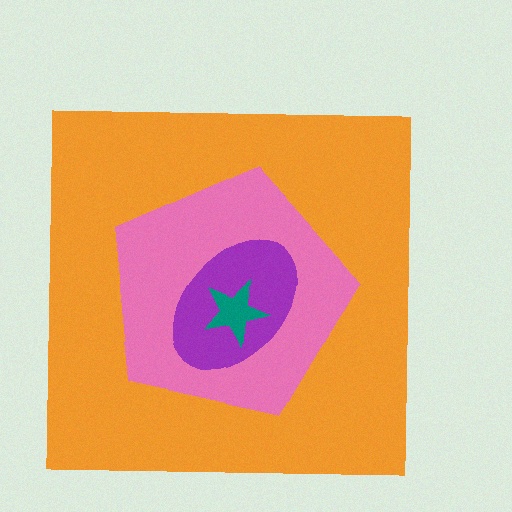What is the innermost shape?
The teal star.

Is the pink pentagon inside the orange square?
Yes.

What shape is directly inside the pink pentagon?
The purple ellipse.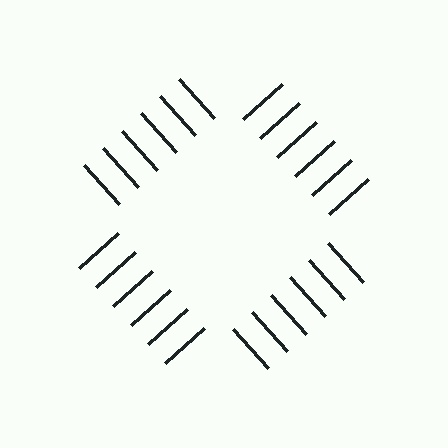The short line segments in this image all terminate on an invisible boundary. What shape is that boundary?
An illusory square — the line segments terminate on its edges but no continuous stroke is drawn.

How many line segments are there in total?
24 — 6 along each of the 4 edges.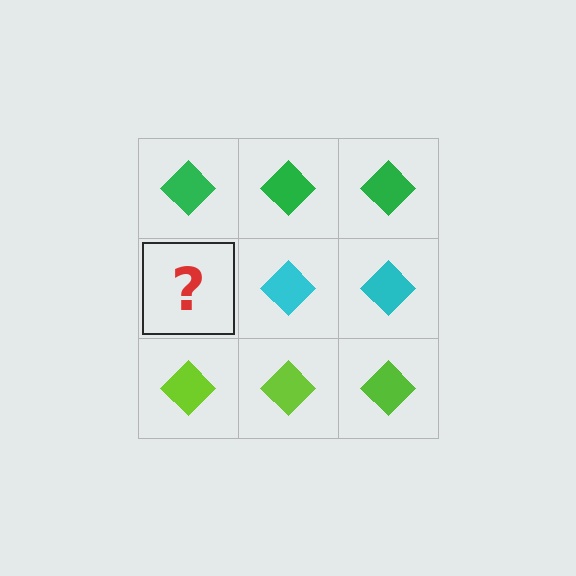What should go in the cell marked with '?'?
The missing cell should contain a cyan diamond.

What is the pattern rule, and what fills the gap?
The rule is that each row has a consistent color. The gap should be filled with a cyan diamond.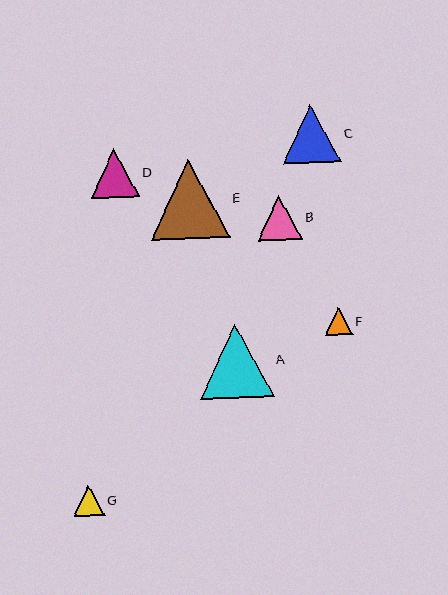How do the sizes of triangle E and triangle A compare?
Triangle E and triangle A are approximately the same size.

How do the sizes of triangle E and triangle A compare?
Triangle E and triangle A are approximately the same size.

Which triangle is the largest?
Triangle E is the largest with a size of approximately 79 pixels.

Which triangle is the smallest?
Triangle F is the smallest with a size of approximately 27 pixels.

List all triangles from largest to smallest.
From largest to smallest: E, A, C, D, B, G, F.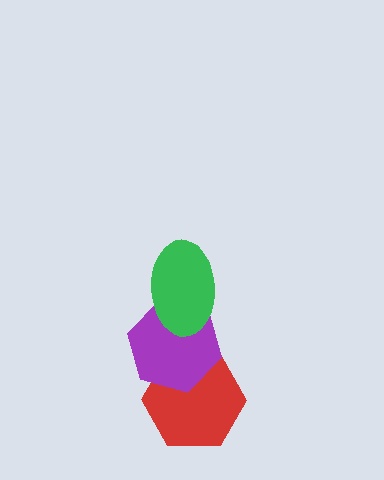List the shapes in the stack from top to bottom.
From top to bottom: the green ellipse, the purple hexagon, the red hexagon.